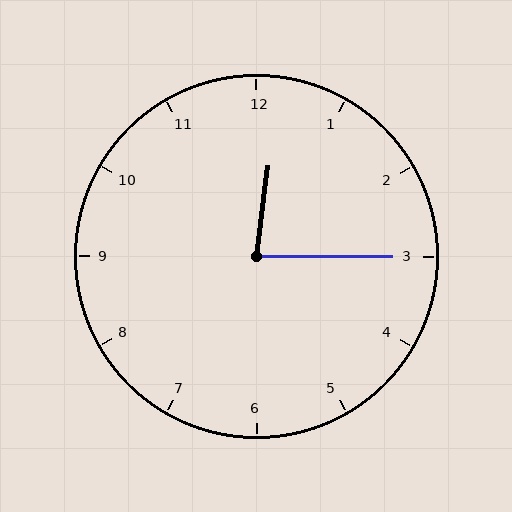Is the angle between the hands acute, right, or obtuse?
It is acute.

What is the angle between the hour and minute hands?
Approximately 82 degrees.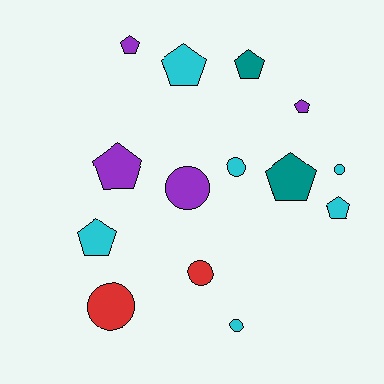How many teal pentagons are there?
There are 2 teal pentagons.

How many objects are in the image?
There are 14 objects.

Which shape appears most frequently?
Pentagon, with 8 objects.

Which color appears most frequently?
Cyan, with 6 objects.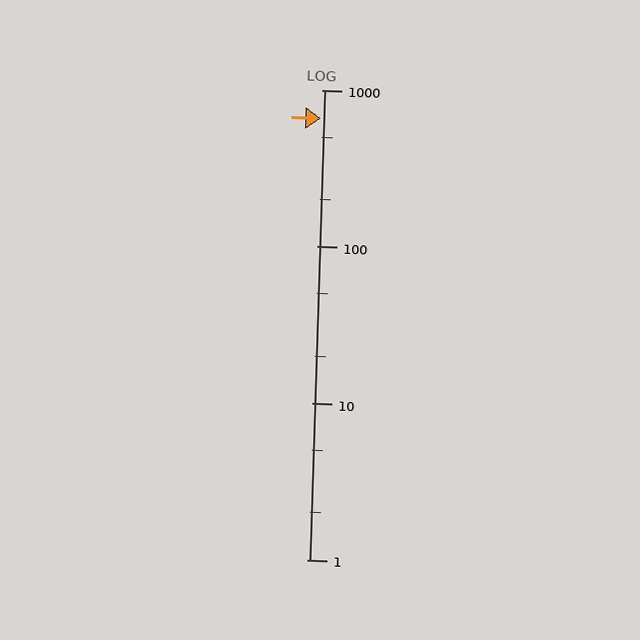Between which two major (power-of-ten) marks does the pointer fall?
The pointer is between 100 and 1000.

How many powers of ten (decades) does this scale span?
The scale spans 3 decades, from 1 to 1000.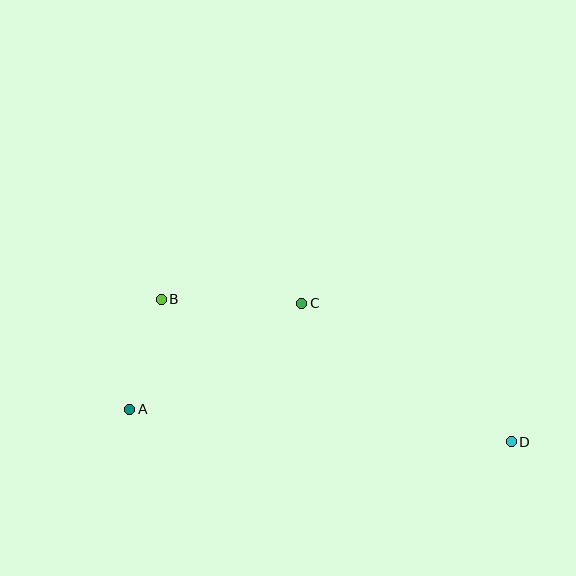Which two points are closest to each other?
Points A and B are closest to each other.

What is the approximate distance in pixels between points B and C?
The distance between B and C is approximately 141 pixels.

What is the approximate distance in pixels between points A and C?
The distance between A and C is approximately 202 pixels.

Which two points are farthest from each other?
Points A and D are farthest from each other.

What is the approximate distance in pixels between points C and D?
The distance between C and D is approximately 251 pixels.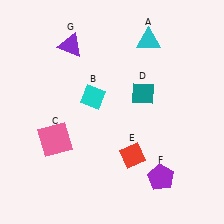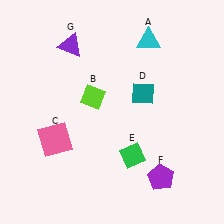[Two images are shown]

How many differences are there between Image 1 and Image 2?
There are 2 differences between the two images.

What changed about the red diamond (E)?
In Image 1, E is red. In Image 2, it changed to green.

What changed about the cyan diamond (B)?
In Image 1, B is cyan. In Image 2, it changed to lime.